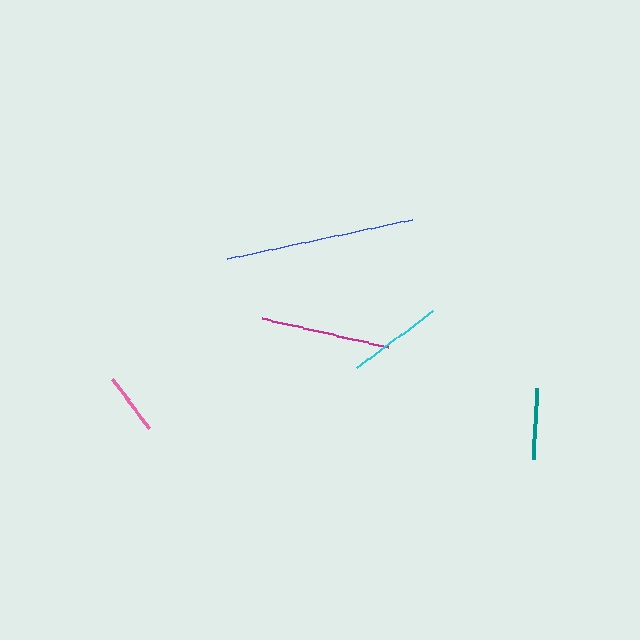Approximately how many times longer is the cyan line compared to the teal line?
The cyan line is approximately 1.4 times the length of the teal line.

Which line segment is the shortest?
The pink line is the shortest at approximately 61 pixels.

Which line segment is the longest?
The blue line is the longest at approximately 190 pixels.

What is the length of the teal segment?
The teal segment is approximately 71 pixels long.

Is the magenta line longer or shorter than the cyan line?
The magenta line is longer than the cyan line.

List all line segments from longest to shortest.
From longest to shortest: blue, magenta, cyan, teal, pink.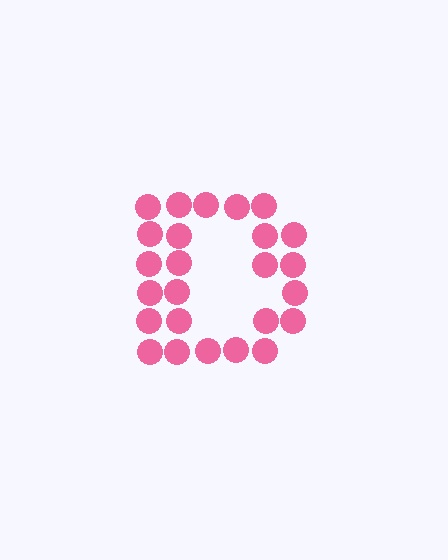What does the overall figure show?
The overall figure shows the letter D.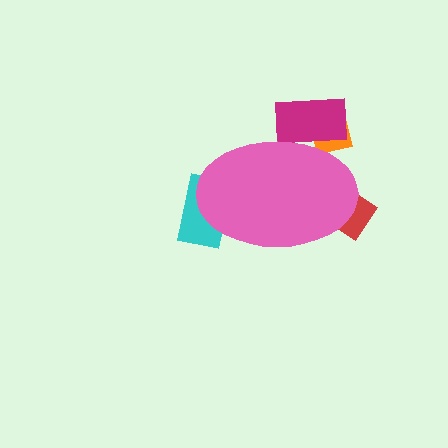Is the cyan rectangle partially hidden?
Yes, the cyan rectangle is partially hidden behind the pink ellipse.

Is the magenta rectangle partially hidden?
Yes, the magenta rectangle is partially hidden behind the pink ellipse.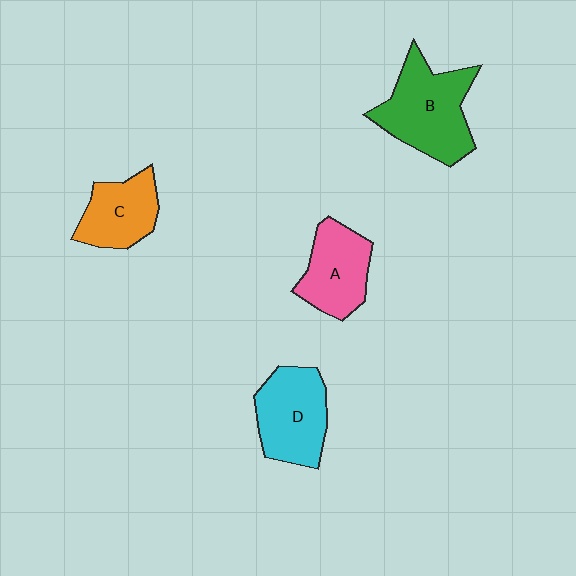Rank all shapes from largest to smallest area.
From largest to smallest: B (green), D (cyan), A (pink), C (orange).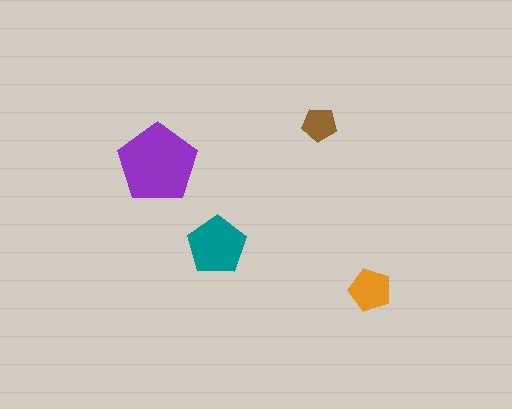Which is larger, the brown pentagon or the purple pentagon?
The purple one.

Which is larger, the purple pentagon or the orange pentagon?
The purple one.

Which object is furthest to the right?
The orange pentagon is rightmost.